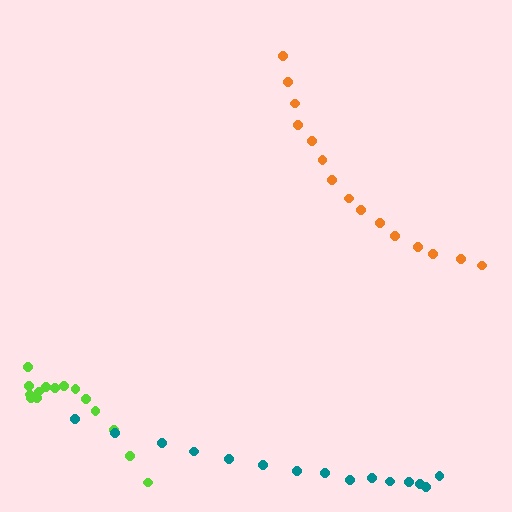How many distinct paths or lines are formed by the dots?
There are 3 distinct paths.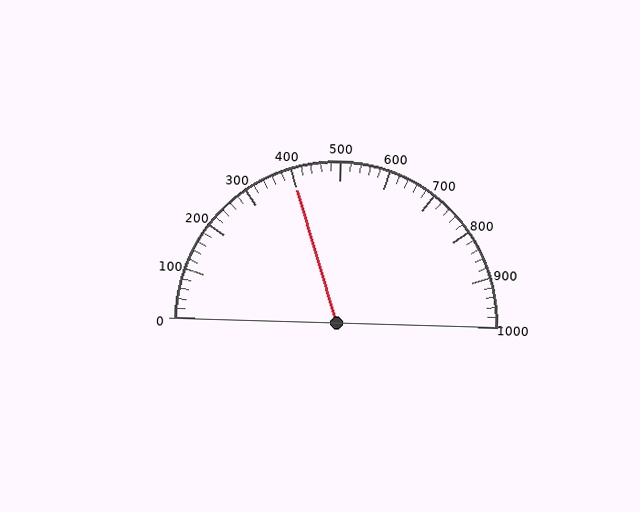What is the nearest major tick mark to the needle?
The nearest major tick mark is 400.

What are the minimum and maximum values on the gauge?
The gauge ranges from 0 to 1000.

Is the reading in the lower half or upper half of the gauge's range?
The reading is in the lower half of the range (0 to 1000).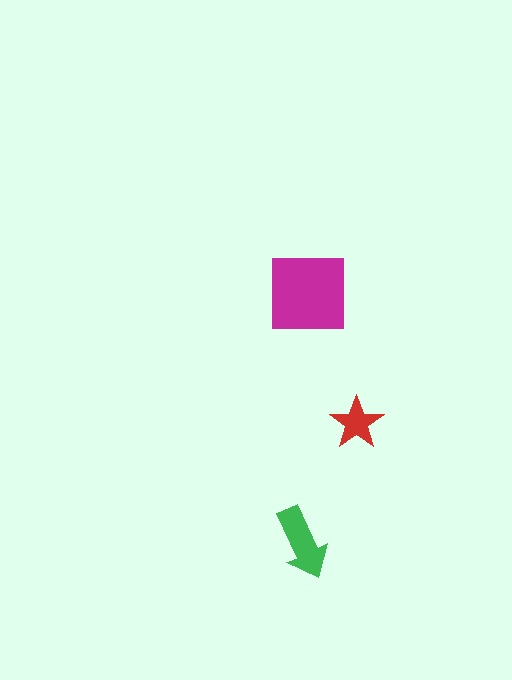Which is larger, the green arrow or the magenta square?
The magenta square.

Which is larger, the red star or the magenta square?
The magenta square.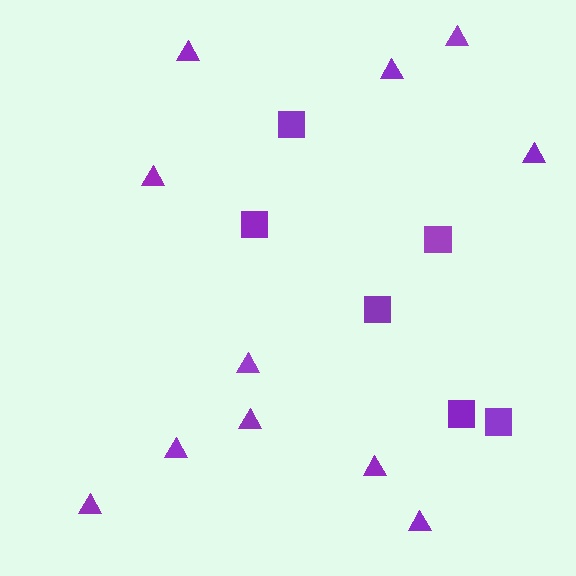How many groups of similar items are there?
There are 2 groups: one group of squares (6) and one group of triangles (11).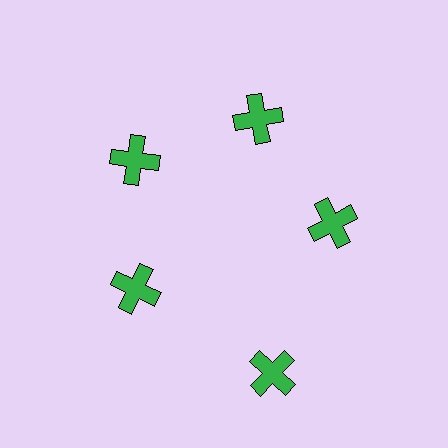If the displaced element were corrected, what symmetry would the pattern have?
It would have 5-fold rotational symmetry — the pattern would map onto itself every 72 degrees.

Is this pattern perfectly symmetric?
No. The 5 green crosses are arranged in a ring, but one element near the 5 o'clock position is pushed outward from the center, breaking the 5-fold rotational symmetry.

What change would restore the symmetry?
The symmetry would be restored by moving it inward, back onto the ring so that all 5 crosses sit at equal angles and equal distance from the center.